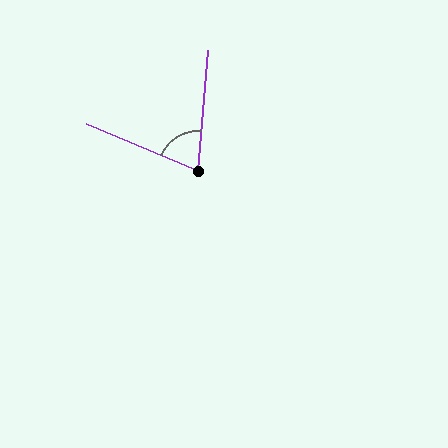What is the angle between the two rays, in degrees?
Approximately 72 degrees.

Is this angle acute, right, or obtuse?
It is acute.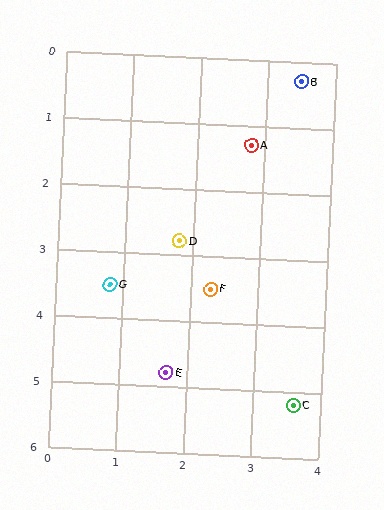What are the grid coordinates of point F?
Point F is at approximately (2.3, 3.5).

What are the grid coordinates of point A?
Point A is at approximately (2.8, 1.3).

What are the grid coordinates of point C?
Point C is at approximately (3.6, 5.2).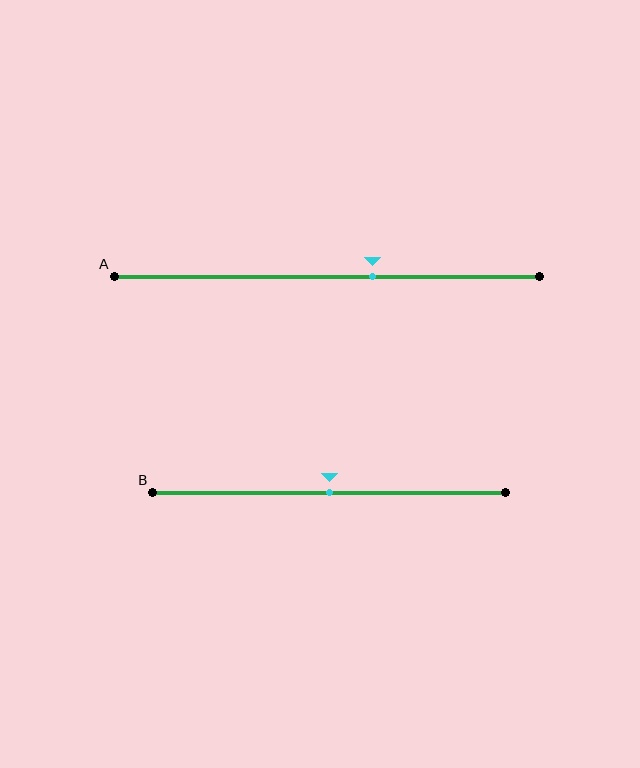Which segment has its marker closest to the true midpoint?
Segment B has its marker closest to the true midpoint.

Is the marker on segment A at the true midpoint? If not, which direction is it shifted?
No, the marker on segment A is shifted to the right by about 11% of the segment length.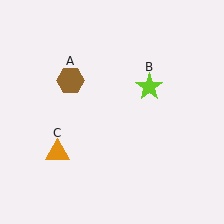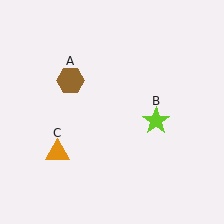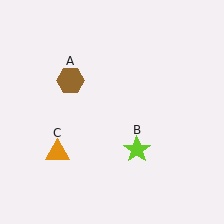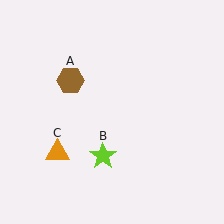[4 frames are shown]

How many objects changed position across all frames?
1 object changed position: lime star (object B).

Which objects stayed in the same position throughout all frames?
Brown hexagon (object A) and orange triangle (object C) remained stationary.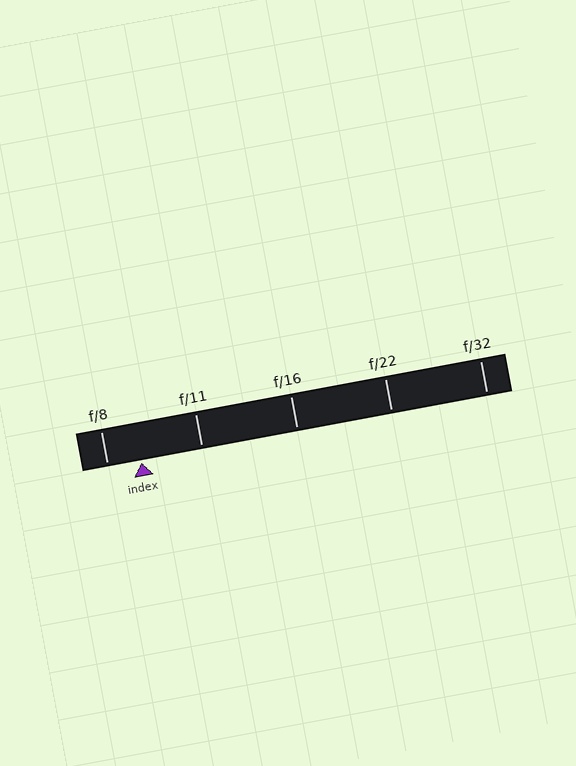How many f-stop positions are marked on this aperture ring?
There are 5 f-stop positions marked.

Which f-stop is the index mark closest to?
The index mark is closest to f/8.